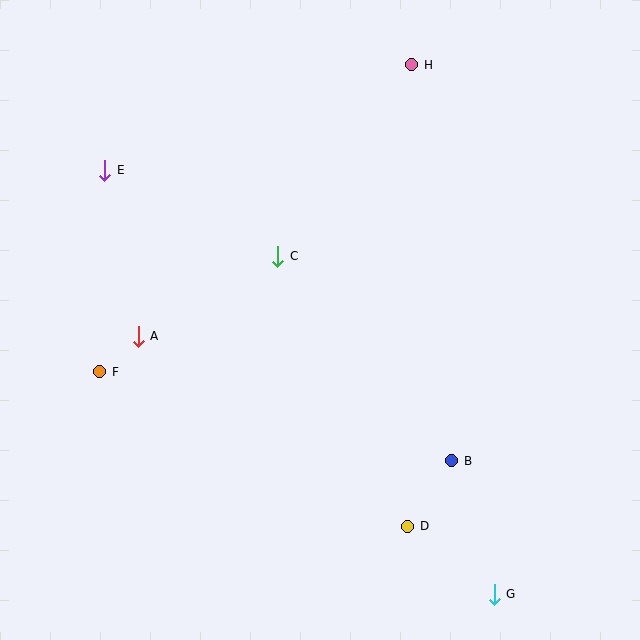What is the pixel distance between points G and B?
The distance between G and B is 140 pixels.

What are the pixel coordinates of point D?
Point D is at (408, 526).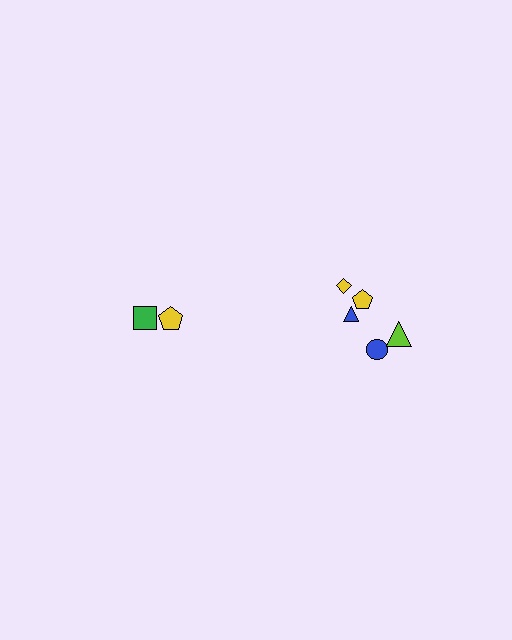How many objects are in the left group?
There are 3 objects.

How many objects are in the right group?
There are 5 objects.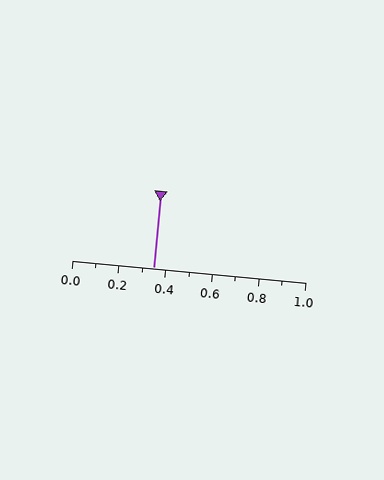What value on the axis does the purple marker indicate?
The marker indicates approximately 0.35.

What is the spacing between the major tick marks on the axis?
The major ticks are spaced 0.2 apart.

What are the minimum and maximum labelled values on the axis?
The axis runs from 0.0 to 1.0.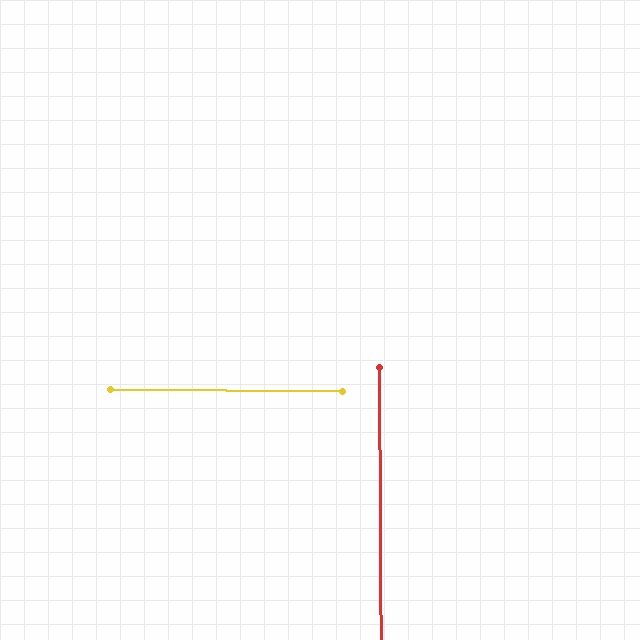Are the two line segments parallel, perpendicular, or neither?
Perpendicular — they meet at approximately 89°.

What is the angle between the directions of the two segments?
Approximately 89 degrees.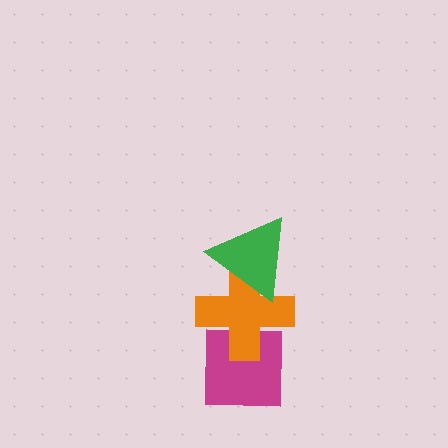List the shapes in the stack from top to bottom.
From top to bottom: the green triangle, the orange cross, the magenta square.